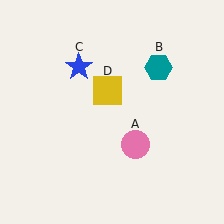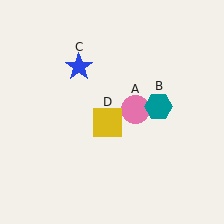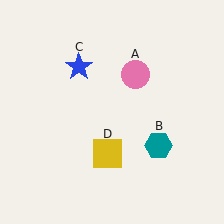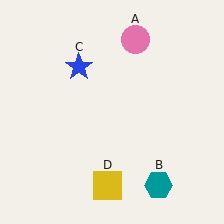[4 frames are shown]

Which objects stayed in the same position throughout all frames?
Blue star (object C) remained stationary.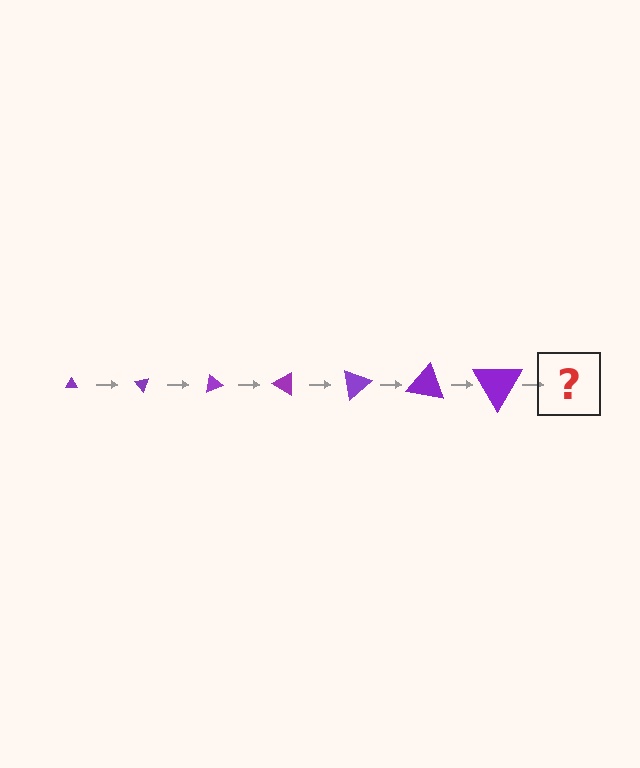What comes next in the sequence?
The next element should be a triangle, larger than the previous one and rotated 350 degrees from the start.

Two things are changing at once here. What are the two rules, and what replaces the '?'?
The two rules are that the triangle grows larger each step and it rotates 50 degrees each step. The '?' should be a triangle, larger than the previous one and rotated 350 degrees from the start.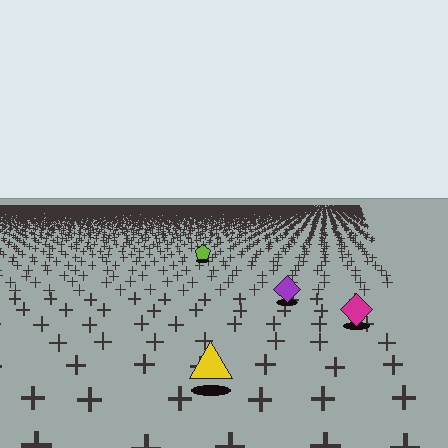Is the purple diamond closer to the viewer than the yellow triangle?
No. The yellow triangle is closer — you can tell from the texture gradient: the ground texture is coarser near it.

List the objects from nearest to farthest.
From nearest to farthest: the yellow triangle, the magenta diamond, the purple diamond, the lime pentagon.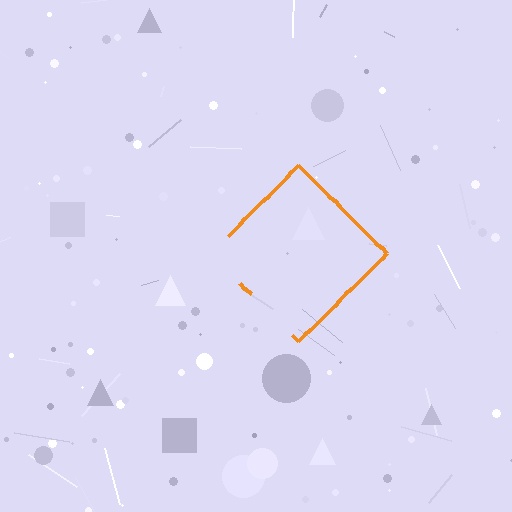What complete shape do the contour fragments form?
The contour fragments form a diamond.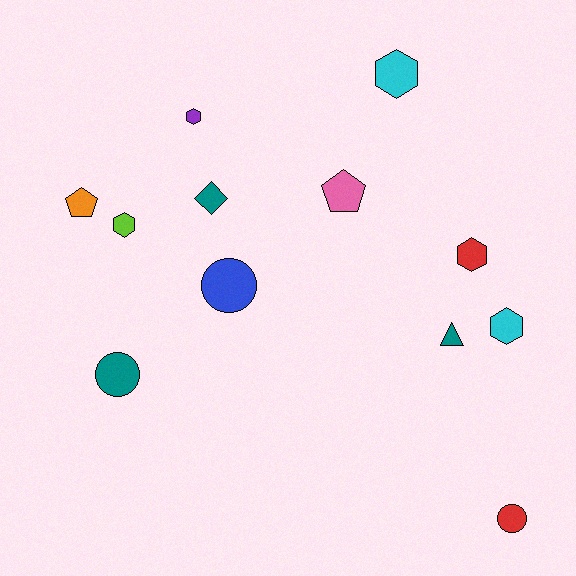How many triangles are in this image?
There is 1 triangle.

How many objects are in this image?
There are 12 objects.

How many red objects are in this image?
There are 2 red objects.